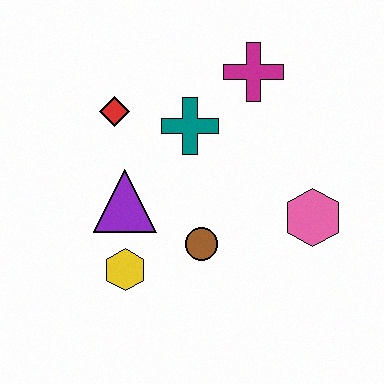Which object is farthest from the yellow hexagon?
The magenta cross is farthest from the yellow hexagon.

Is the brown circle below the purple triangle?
Yes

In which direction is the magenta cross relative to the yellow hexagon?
The magenta cross is above the yellow hexagon.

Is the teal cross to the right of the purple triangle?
Yes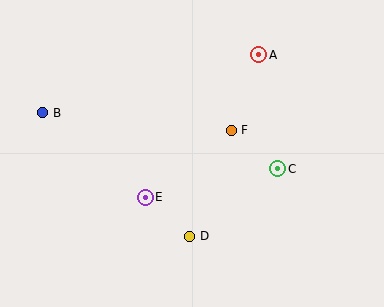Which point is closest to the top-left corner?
Point B is closest to the top-left corner.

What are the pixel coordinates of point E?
Point E is at (145, 197).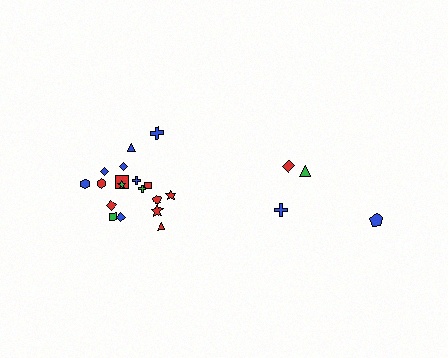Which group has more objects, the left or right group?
The left group.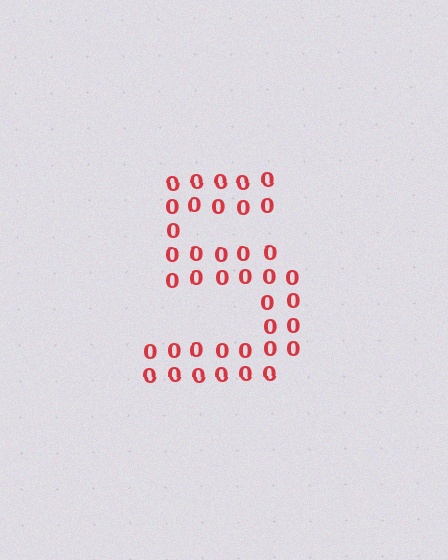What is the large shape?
The large shape is the digit 5.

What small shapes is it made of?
It is made of small digit 0's.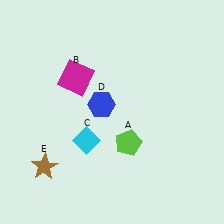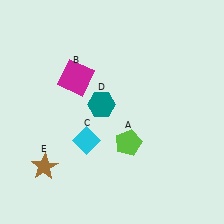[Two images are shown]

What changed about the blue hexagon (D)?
In Image 1, D is blue. In Image 2, it changed to teal.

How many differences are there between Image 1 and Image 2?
There is 1 difference between the two images.